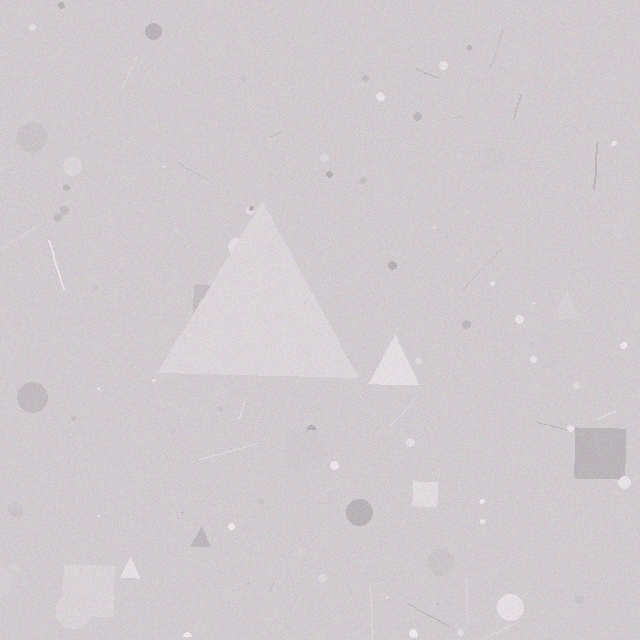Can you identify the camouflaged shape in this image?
The camouflaged shape is a triangle.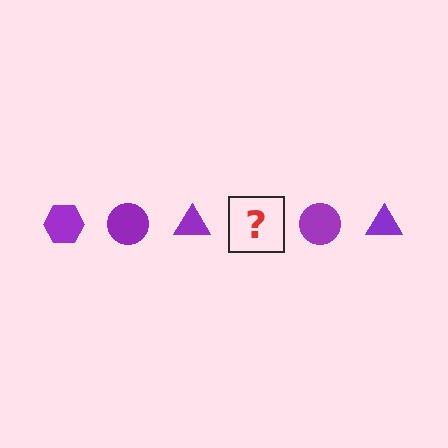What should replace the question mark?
The question mark should be replaced with a purple hexagon.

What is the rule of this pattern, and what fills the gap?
The rule is that the pattern cycles through hexagon, circle, triangle shapes in purple. The gap should be filled with a purple hexagon.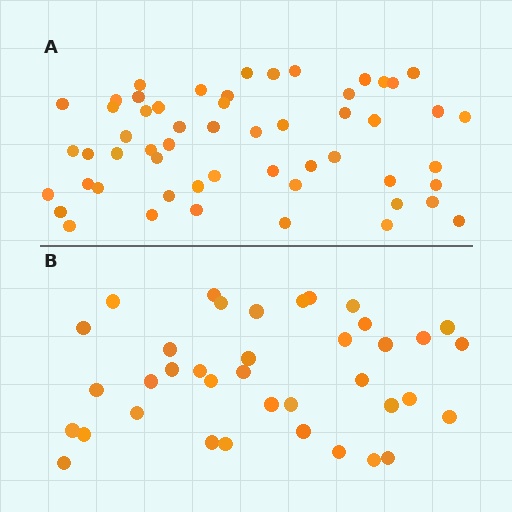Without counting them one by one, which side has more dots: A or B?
Region A (the top region) has more dots.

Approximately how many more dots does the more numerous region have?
Region A has approximately 15 more dots than region B.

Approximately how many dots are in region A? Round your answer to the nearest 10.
About 60 dots. (The exact count is 55, which rounds to 60.)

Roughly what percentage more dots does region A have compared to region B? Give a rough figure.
About 45% more.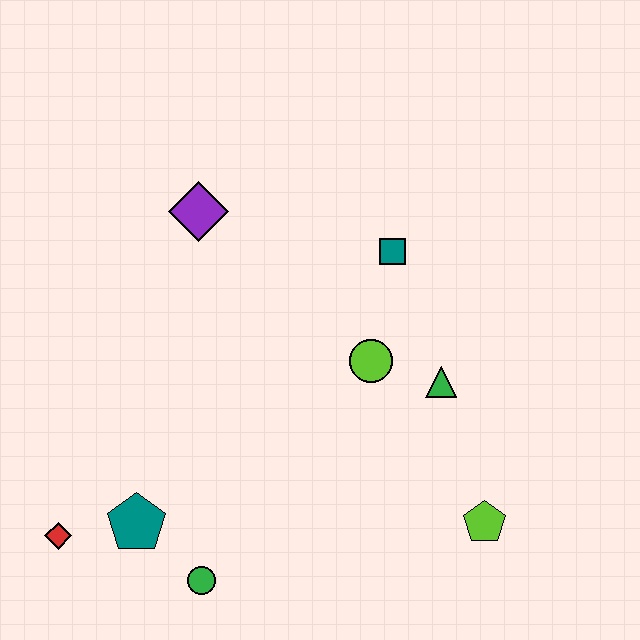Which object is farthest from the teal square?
The red diamond is farthest from the teal square.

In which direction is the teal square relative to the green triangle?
The teal square is above the green triangle.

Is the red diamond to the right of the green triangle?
No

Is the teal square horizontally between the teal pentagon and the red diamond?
No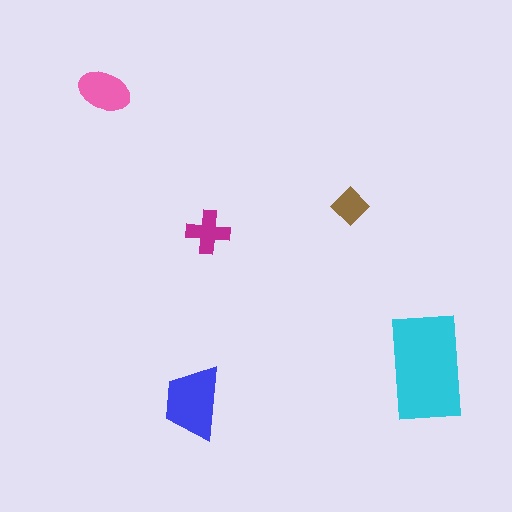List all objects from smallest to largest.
The brown diamond, the magenta cross, the pink ellipse, the blue trapezoid, the cyan rectangle.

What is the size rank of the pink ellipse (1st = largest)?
3rd.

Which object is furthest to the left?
The pink ellipse is leftmost.